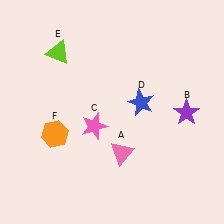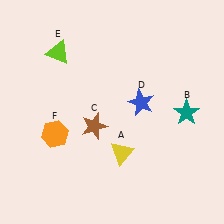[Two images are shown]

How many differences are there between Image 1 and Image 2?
There are 3 differences between the two images.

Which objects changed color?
A changed from pink to yellow. B changed from purple to teal. C changed from pink to brown.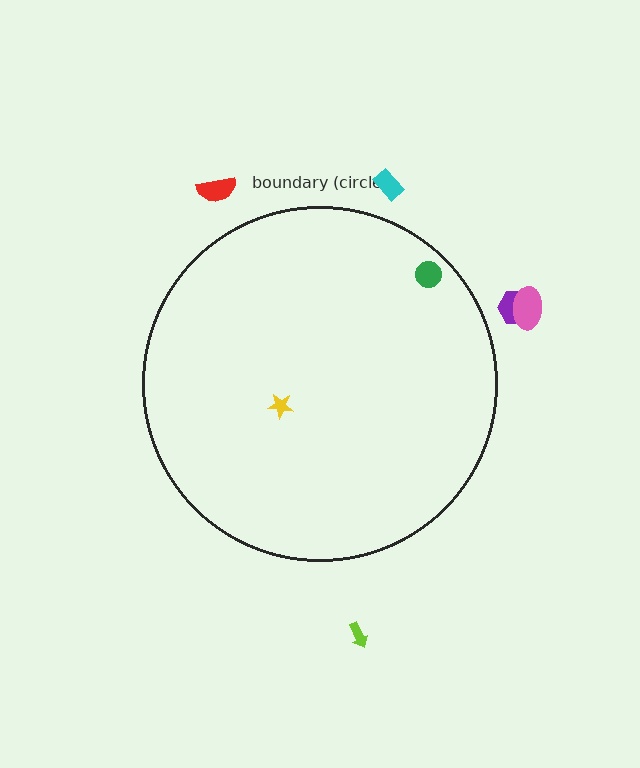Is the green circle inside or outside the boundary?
Inside.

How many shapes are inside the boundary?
2 inside, 5 outside.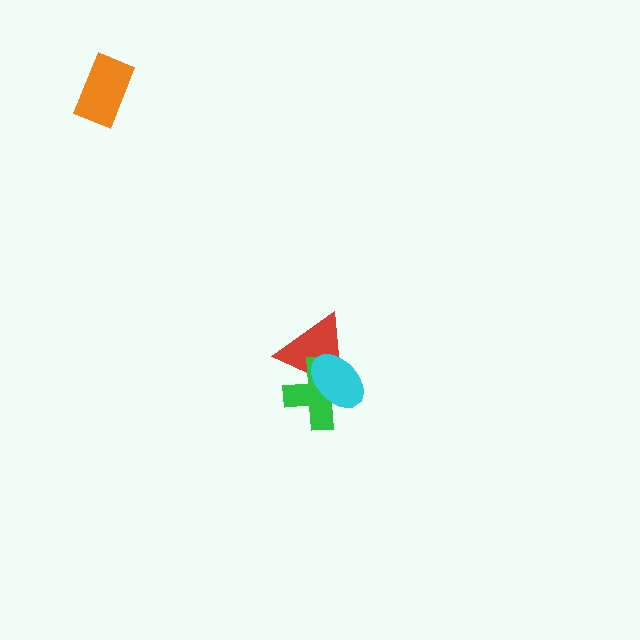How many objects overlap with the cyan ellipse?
2 objects overlap with the cyan ellipse.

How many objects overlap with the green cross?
2 objects overlap with the green cross.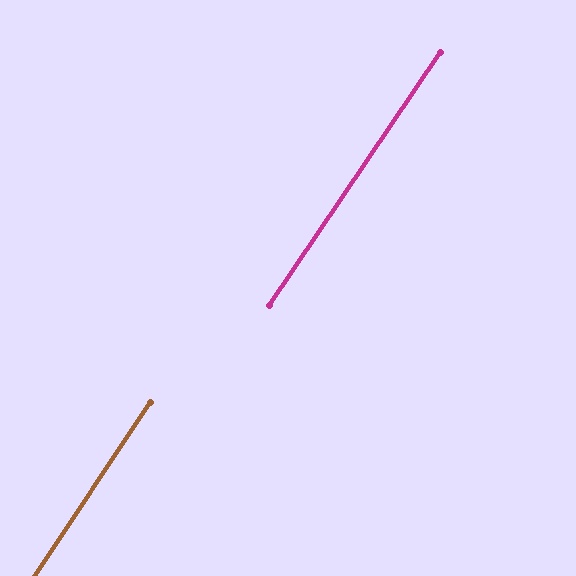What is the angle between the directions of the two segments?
Approximately 0 degrees.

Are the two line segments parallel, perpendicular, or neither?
Parallel — their directions differ by only 0.1°.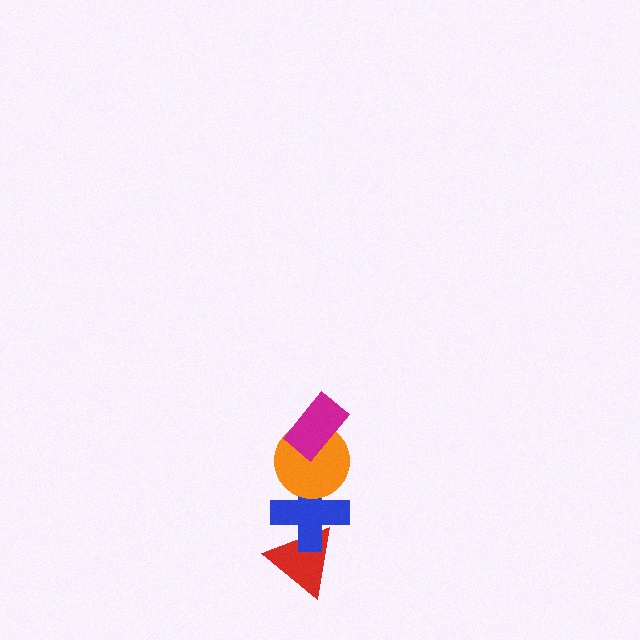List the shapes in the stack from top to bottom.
From top to bottom: the magenta rectangle, the orange circle, the blue cross, the red triangle.